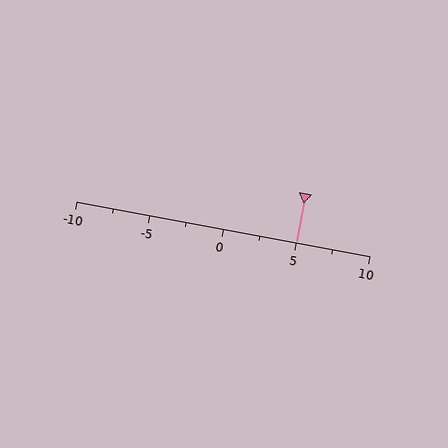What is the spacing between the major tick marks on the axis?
The major ticks are spaced 5 apart.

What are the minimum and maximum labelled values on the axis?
The axis runs from -10 to 10.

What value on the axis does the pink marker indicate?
The marker indicates approximately 5.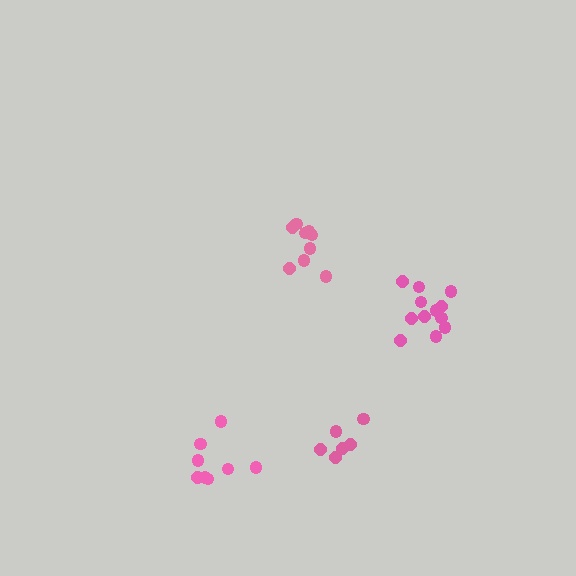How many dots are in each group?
Group 1: 12 dots, Group 2: 8 dots, Group 3: 9 dots, Group 4: 6 dots (35 total).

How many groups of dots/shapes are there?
There are 4 groups.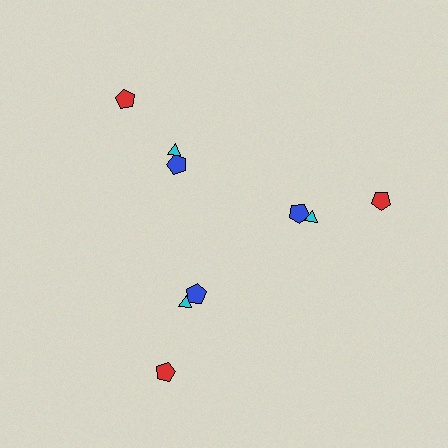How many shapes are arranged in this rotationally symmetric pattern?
There are 9 shapes, arranged in 3 groups of 3.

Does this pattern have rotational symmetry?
Yes, this pattern has 3-fold rotational symmetry. It looks the same after rotating 120 degrees around the center.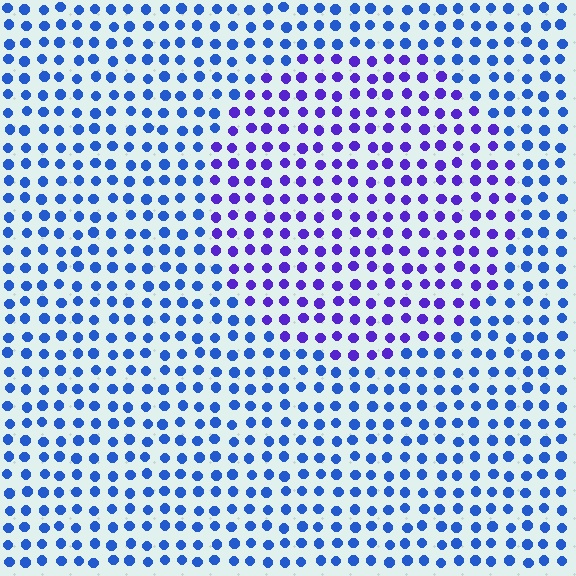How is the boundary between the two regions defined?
The boundary is defined purely by a slight shift in hue (about 37 degrees). Spacing, size, and orientation are identical on both sides.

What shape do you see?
I see a circle.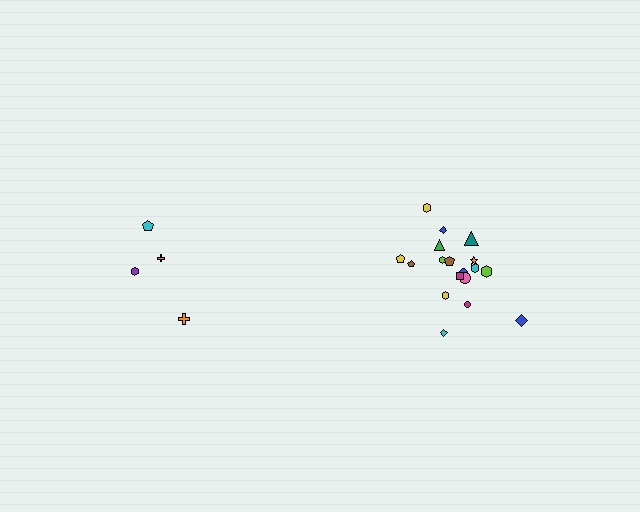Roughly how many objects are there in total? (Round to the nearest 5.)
Roughly 20 objects in total.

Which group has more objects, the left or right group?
The right group.